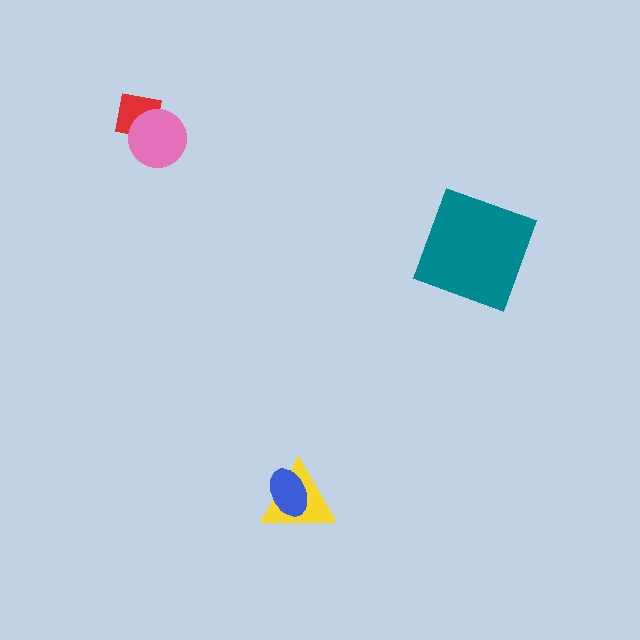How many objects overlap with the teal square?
0 objects overlap with the teal square.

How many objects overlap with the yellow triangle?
1 object overlaps with the yellow triangle.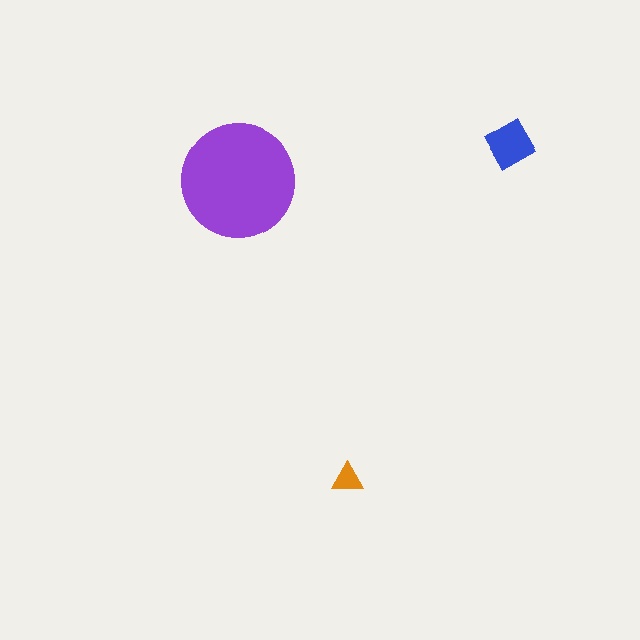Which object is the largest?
The purple circle.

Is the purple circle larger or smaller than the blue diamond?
Larger.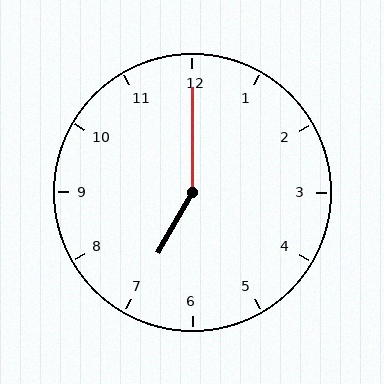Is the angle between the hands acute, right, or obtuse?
It is obtuse.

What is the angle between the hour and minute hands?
Approximately 150 degrees.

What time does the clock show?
7:00.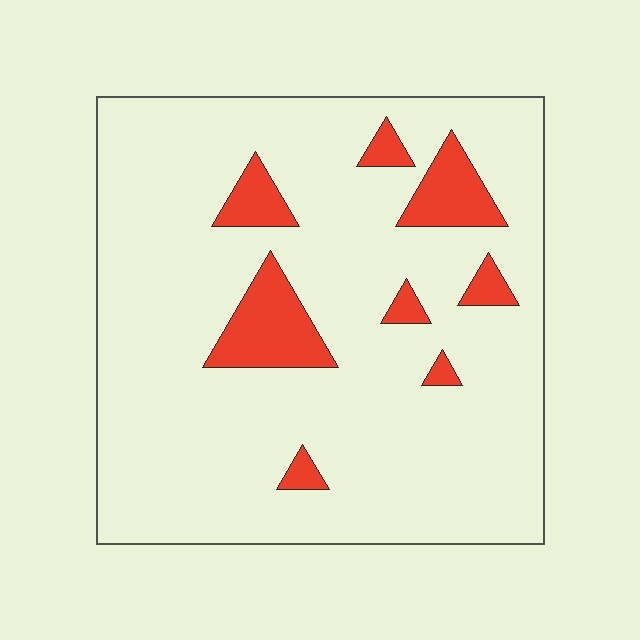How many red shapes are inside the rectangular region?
8.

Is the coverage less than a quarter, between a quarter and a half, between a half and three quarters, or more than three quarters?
Less than a quarter.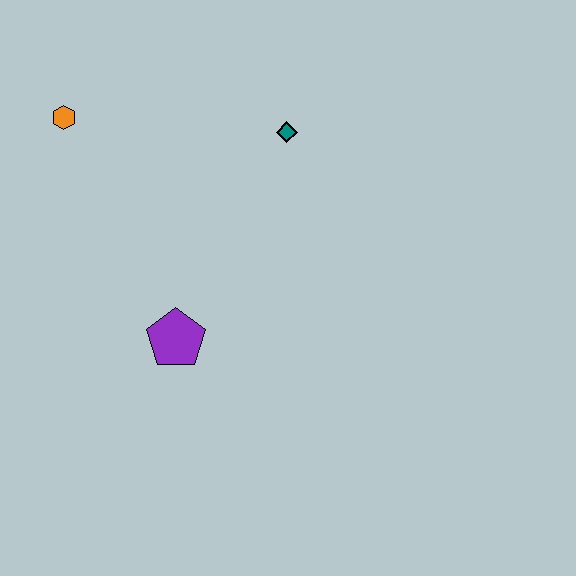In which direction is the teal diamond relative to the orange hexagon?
The teal diamond is to the right of the orange hexagon.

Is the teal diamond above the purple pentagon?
Yes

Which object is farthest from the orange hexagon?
The purple pentagon is farthest from the orange hexagon.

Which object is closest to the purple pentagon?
The teal diamond is closest to the purple pentagon.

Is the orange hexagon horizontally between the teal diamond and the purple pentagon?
No